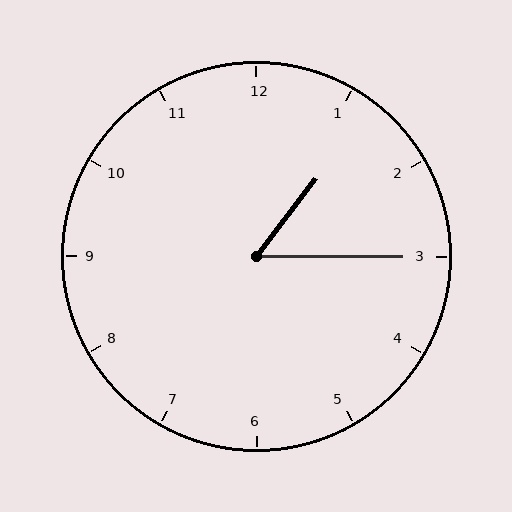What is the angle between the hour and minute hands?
Approximately 52 degrees.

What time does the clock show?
1:15.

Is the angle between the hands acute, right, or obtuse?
It is acute.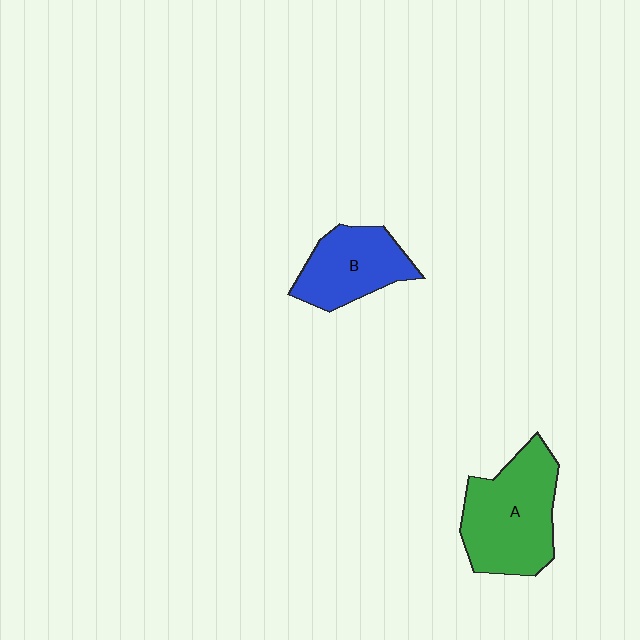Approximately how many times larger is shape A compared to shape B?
Approximately 1.4 times.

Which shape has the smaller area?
Shape B (blue).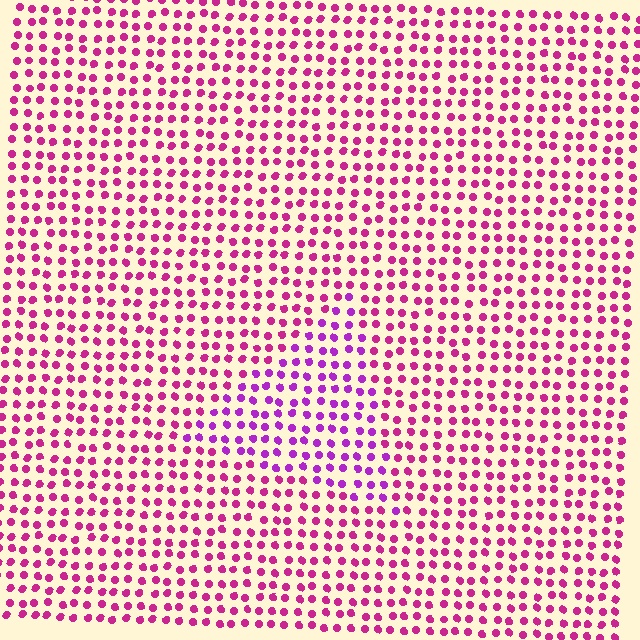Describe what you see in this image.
The image is filled with small magenta elements in a uniform arrangement. A triangle-shaped region is visible where the elements are tinted to a slightly different hue, forming a subtle color boundary.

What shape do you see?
I see a triangle.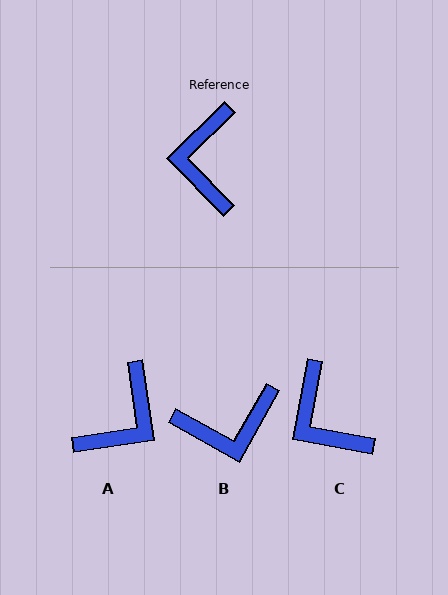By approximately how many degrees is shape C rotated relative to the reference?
Approximately 35 degrees counter-clockwise.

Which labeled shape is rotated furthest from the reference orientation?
A, about 144 degrees away.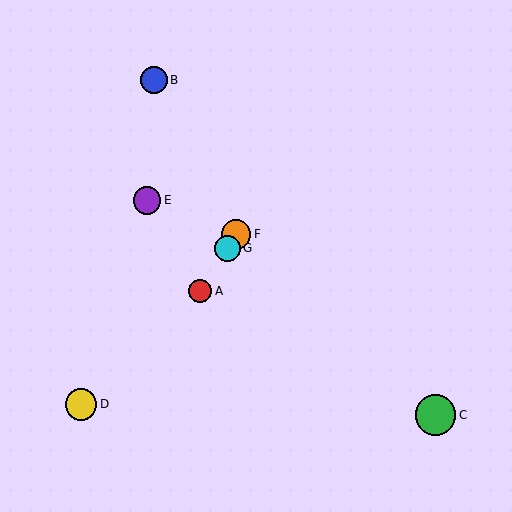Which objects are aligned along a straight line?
Objects A, F, G are aligned along a straight line.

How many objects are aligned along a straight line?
3 objects (A, F, G) are aligned along a straight line.